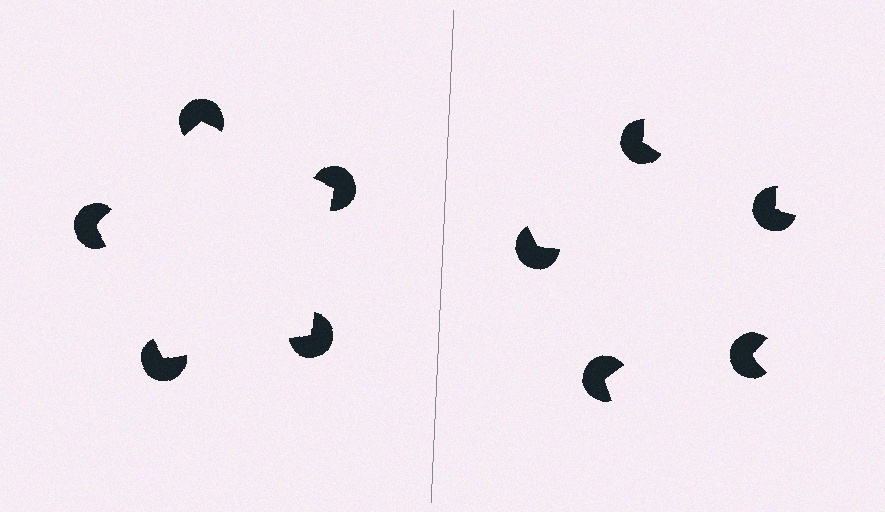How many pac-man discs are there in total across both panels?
10 — 5 on each side.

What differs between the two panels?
The pac-man discs are positioned identically on both sides; only the wedge orientations differ. On the left they align to a pentagon; on the right they are misaligned.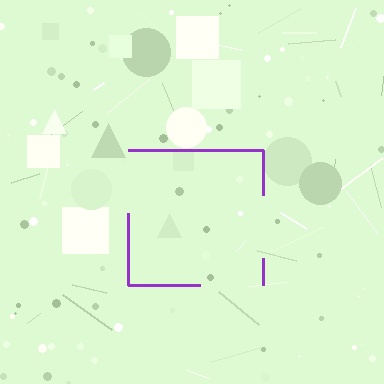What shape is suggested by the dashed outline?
The dashed outline suggests a square.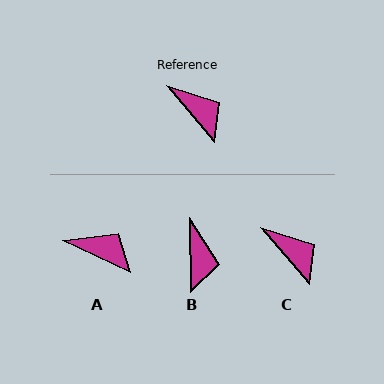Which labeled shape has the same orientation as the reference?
C.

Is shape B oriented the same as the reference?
No, it is off by about 39 degrees.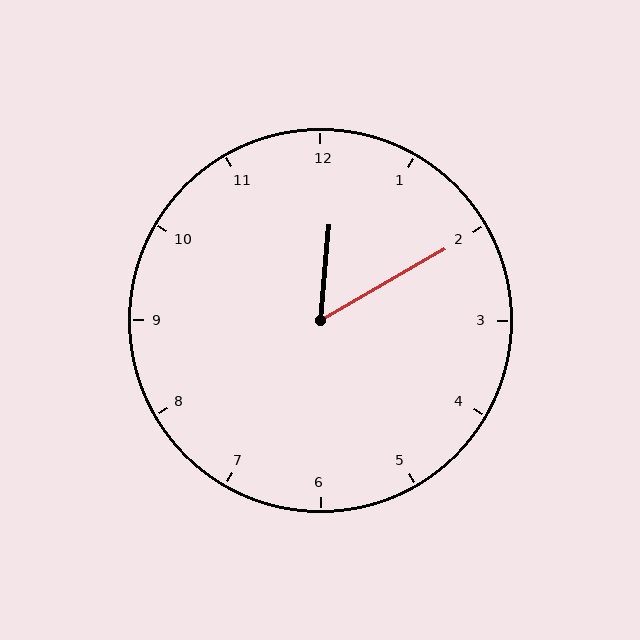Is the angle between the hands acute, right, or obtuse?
It is acute.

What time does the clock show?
12:10.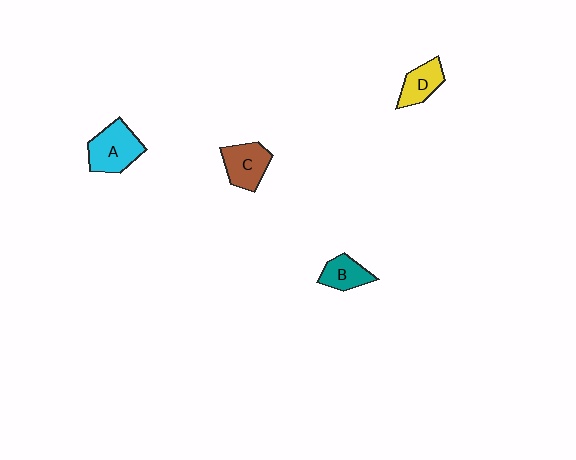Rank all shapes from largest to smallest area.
From largest to smallest: A (cyan), C (brown), D (yellow), B (teal).